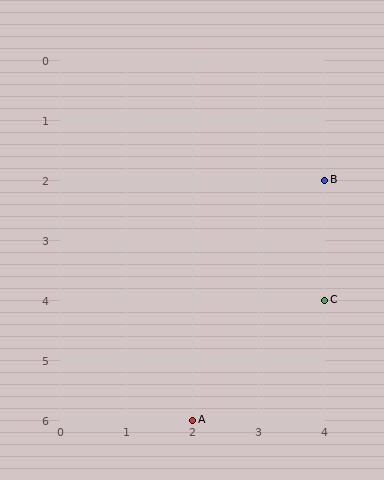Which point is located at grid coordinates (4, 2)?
Point B is at (4, 2).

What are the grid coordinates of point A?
Point A is at grid coordinates (2, 6).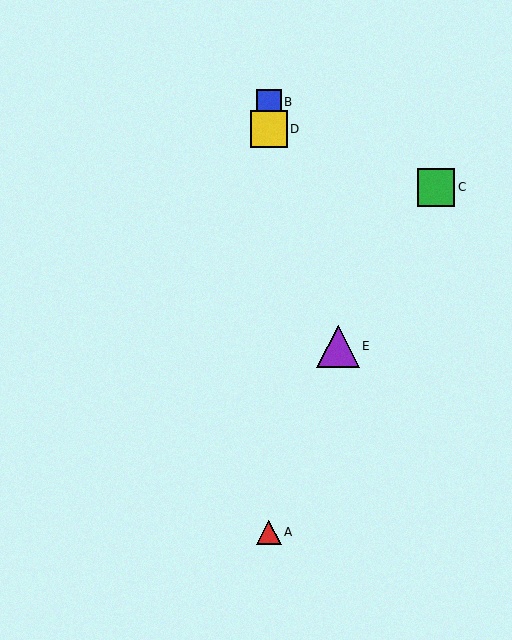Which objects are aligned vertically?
Objects A, B, D are aligned vertically.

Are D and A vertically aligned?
Yes, both are at x≈269.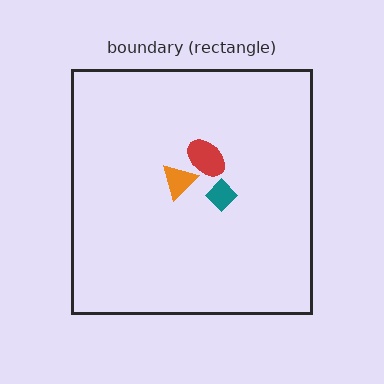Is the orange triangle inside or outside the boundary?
Inside.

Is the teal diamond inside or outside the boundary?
Inside.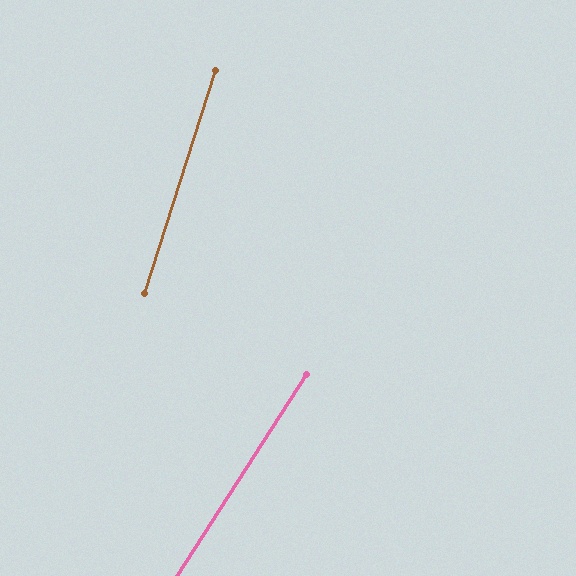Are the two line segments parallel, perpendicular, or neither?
Neither parallel nor perpendicular — they differ by about 15°.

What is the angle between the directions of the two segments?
Approximately 15 degrees.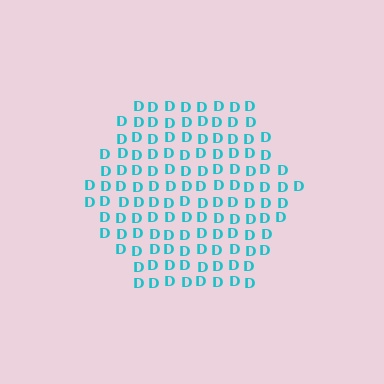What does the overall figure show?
The overall figure shows a hexagon.